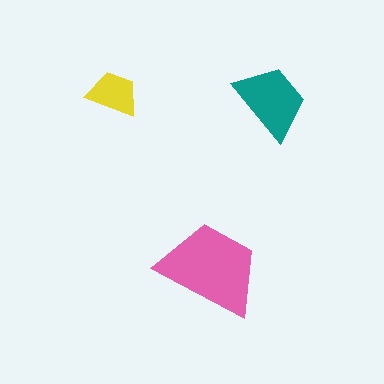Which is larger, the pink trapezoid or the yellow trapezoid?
The pink one.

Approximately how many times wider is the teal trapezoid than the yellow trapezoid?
About 1.5 times wider.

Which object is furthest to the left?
The yellow trapezoid is leftmost.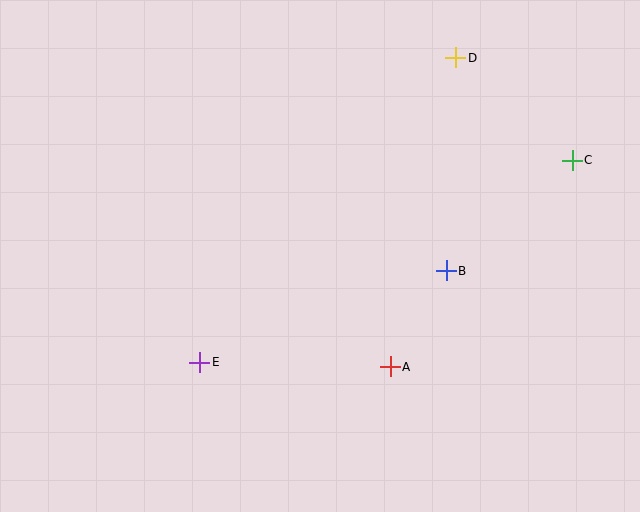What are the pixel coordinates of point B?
Point B is at (446, 271).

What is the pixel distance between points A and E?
The distance between A and E is 191 pixels.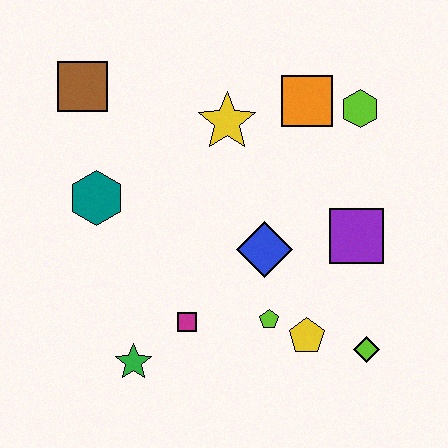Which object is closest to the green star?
The magenta square is closest to the green star.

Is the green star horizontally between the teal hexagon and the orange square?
Yes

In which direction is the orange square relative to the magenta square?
The orange square is above the magenta square.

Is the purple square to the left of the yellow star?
No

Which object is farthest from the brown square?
The lime diamond is farthest from the brown square.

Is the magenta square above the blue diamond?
No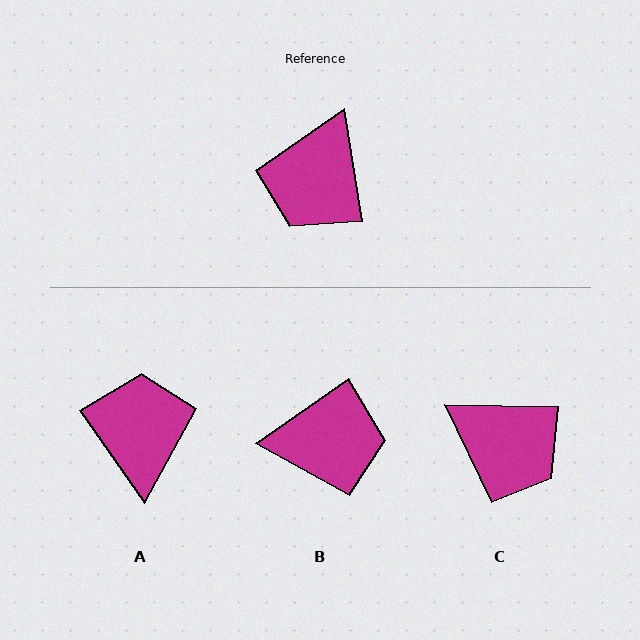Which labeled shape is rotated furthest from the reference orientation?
A, about 154 degrees away.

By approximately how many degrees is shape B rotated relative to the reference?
Approximately 116 degrees counter-clockwise.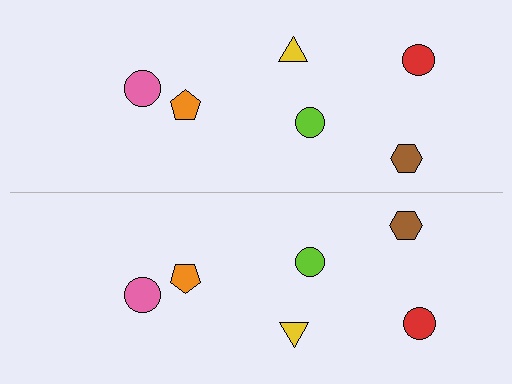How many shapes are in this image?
There are 12 shapes in this image.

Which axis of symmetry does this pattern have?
The pattern has a horizontal axis of symmetry running through the center of the image.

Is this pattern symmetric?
Yes, this pattern has bilateral (reflection) symmetry.